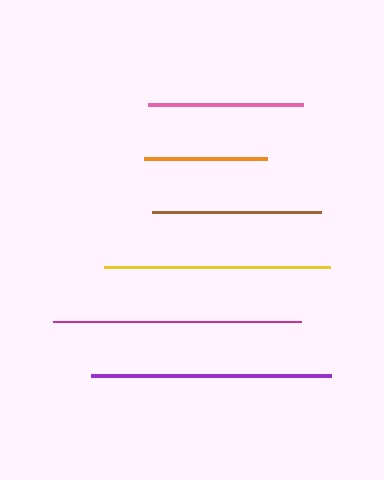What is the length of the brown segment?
The brown segment is approximately 169 pixels long.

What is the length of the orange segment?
The orange segment is approximately 123 pixels long.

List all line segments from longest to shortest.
From longest to shortest: magenta, purple, yellow, brown, pink, orange.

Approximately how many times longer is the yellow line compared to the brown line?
The yellow line is approximately 1.3 times the length of the brown line.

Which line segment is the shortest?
The orange line is the shortest at approximately 123 pixels.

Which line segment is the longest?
The magenta line is the longest at approximately 249 pixels.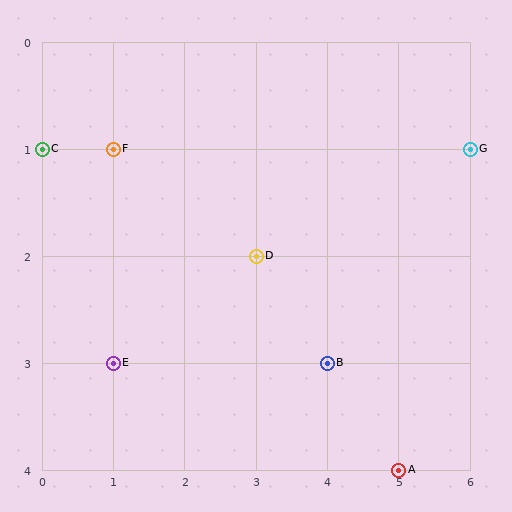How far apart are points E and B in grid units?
Points E and B are 3 columns apart.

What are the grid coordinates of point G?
Point G is at grid coordinates (6, 1).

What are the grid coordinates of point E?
Point E is at grid coordinates (1, 3).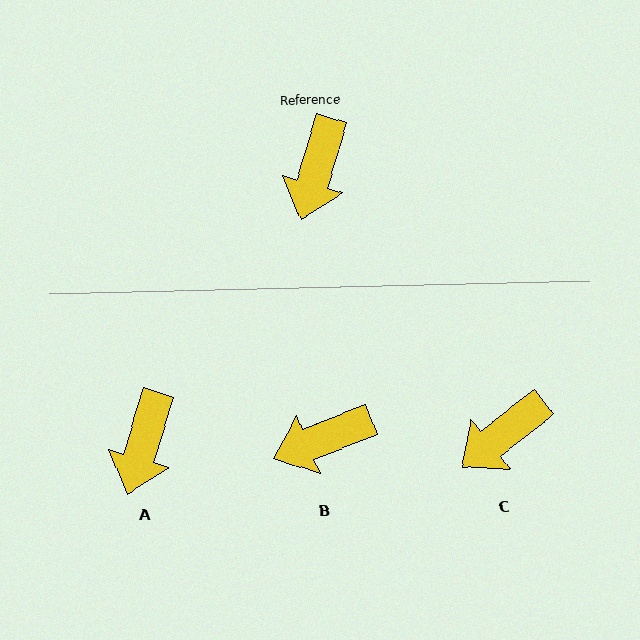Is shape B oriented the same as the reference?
No, it is off by about 52 degrees.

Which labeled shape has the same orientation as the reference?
A.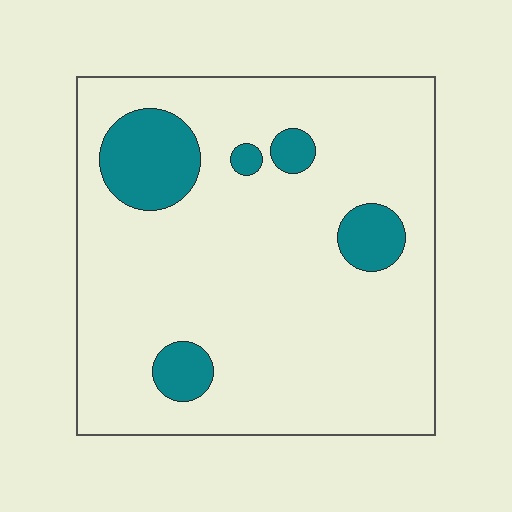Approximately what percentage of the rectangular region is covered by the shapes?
Approximately 15%.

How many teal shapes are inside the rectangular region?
5.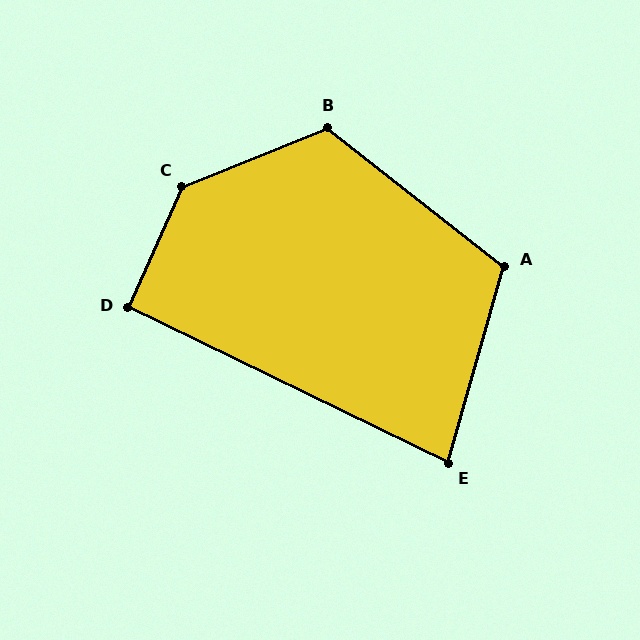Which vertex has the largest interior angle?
C, at approximately 136 degrees.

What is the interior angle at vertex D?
Approximately 92 degrees (approximately right).